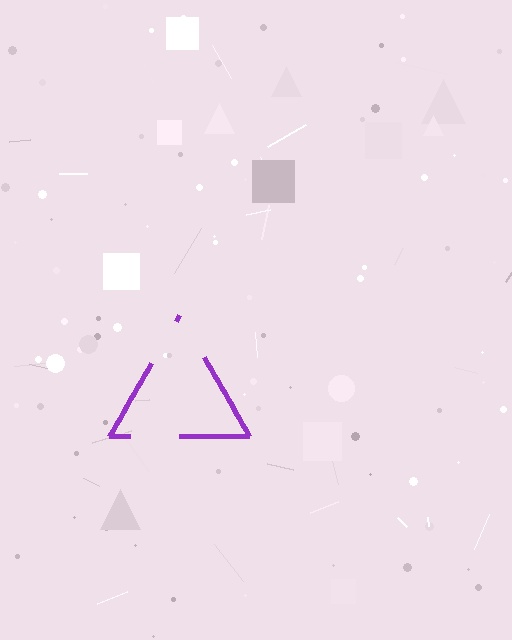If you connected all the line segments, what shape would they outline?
They would outline a triangle.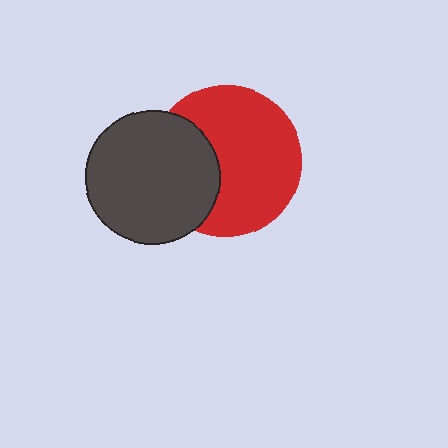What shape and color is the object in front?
The object in front is a dark gray circle.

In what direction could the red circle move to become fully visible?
The red circle could move right. That would shift it out from behind the dark gray circle entirely.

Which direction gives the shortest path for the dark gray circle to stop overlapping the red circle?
Moving left gives the shortest separation.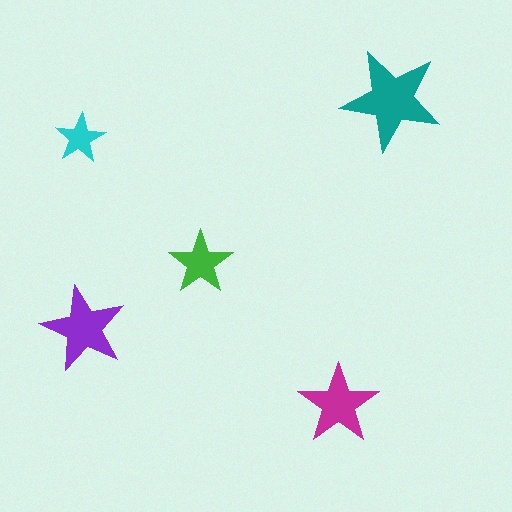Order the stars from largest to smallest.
the teal one, the purple one, the magenta one, the green one, the cyan one.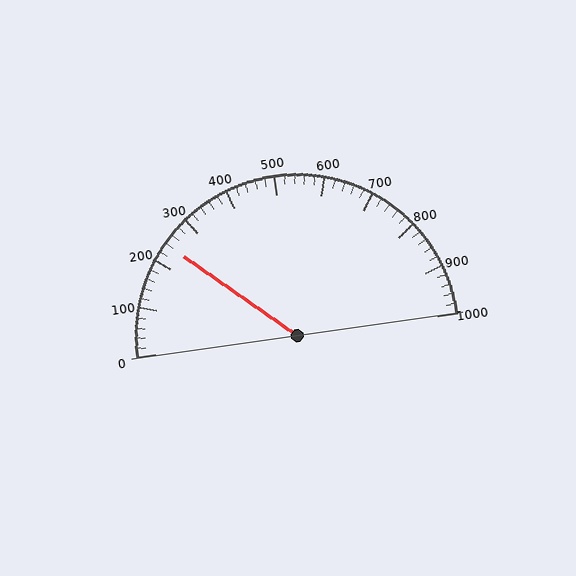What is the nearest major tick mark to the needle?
The nearest major tick mark is 200.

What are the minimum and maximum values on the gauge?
The gauge ranges from 0 to 1000.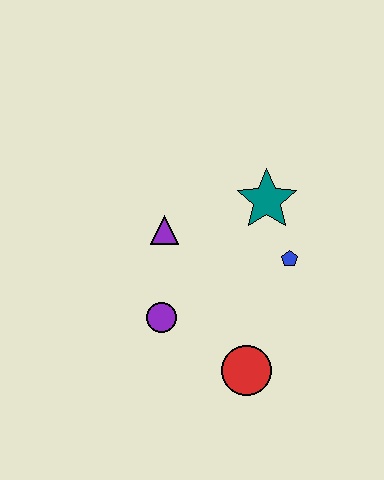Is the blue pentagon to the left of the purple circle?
No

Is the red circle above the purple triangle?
No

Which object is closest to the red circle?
The purple circle is closest to the red circle.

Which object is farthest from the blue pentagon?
The purple circle is farthest from the blue pentagon.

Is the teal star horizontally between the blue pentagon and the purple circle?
Yes